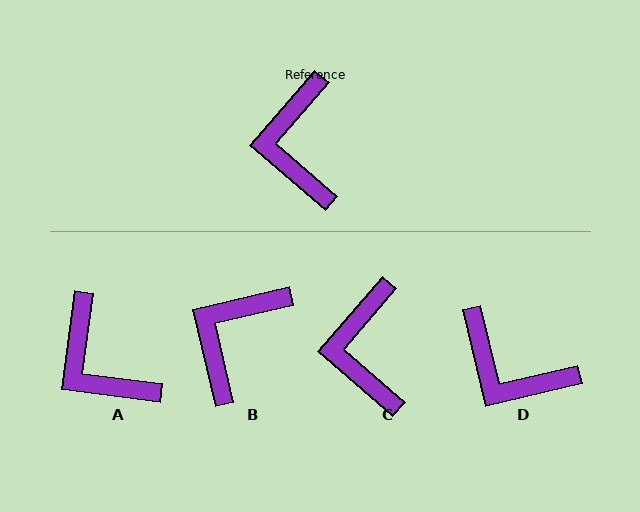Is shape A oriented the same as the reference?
No, it is off by about 33 degrees.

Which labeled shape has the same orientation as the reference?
C.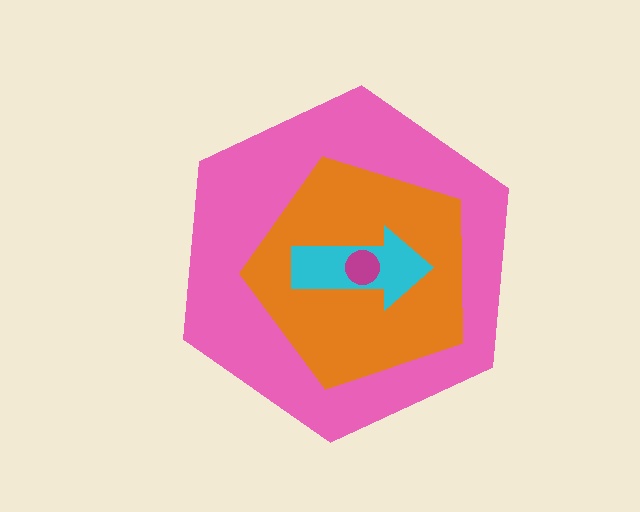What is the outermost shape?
The pink hexagon.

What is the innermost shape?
The magenta circle.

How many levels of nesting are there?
4.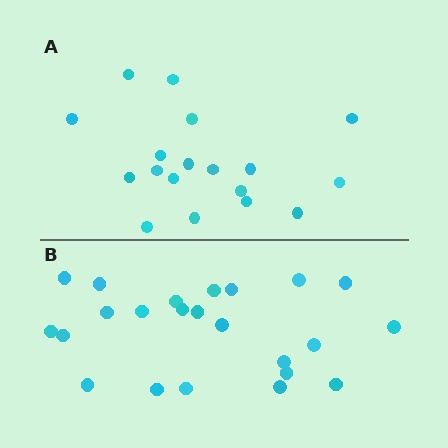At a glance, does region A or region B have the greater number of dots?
Region B (the bottom region) has more dots.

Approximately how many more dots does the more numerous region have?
Region B has about 5 more dots than region A.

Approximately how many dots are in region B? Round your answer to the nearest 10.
About 20 dots. (The exact count is 23, which rounds to 20.)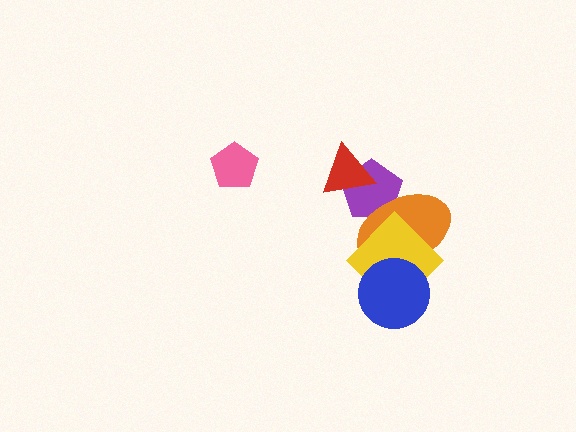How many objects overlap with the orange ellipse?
3 objects overlap with the orange ellipse.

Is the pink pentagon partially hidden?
No, no other shape covers it.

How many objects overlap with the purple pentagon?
2 objects overlap with the purple pentagon.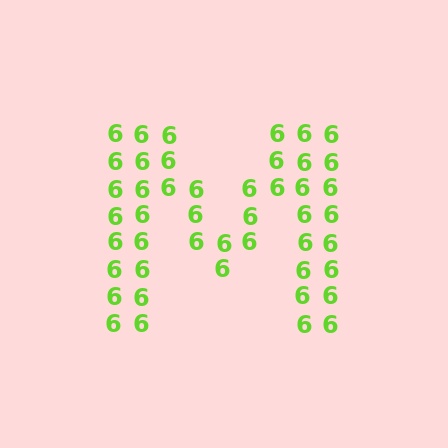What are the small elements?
The small elements are digit 6's.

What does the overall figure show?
The overall figure shows the letter M.